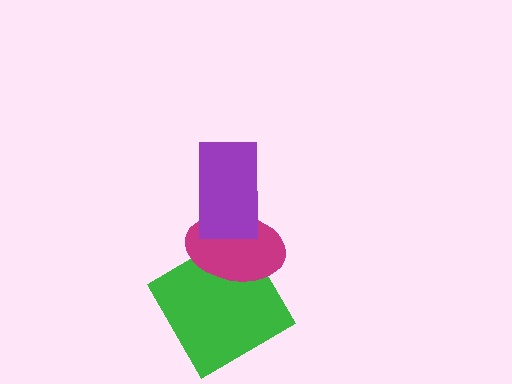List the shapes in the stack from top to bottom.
From top to bottom: the purple rectangle, the magenta ellipse, the green diamond.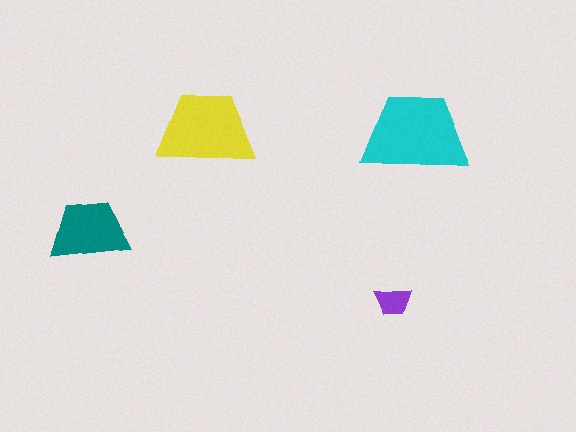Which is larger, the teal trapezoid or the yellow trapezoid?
The yellow one.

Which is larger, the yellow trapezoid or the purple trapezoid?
The yellow one.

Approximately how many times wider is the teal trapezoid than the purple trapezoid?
About 2 times wider.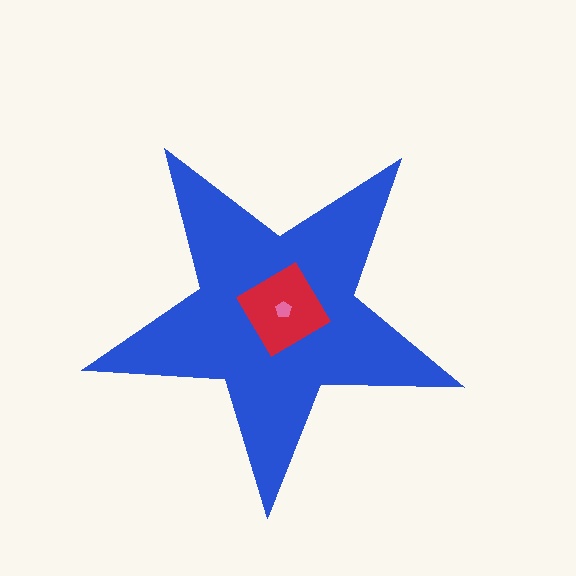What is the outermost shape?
The blue star.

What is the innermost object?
The pink pentagon.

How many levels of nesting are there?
3.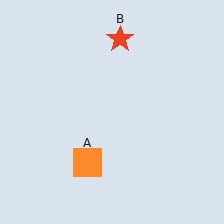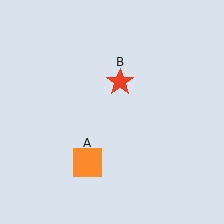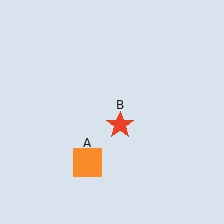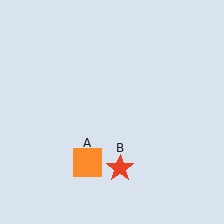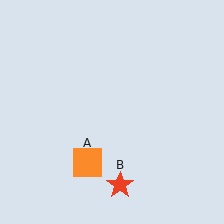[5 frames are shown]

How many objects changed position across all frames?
1 object changed position: red star (object B).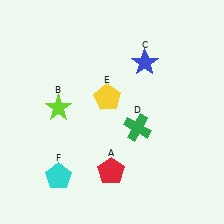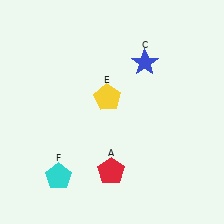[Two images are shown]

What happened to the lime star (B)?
The lime star (B) was removed in Image 2. It was in the top-left area of Image 1.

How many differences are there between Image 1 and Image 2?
There are 2 differences between the two images.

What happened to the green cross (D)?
The green cross (D) was removed in Image 2. It was in the bottom-right area of Image 1.